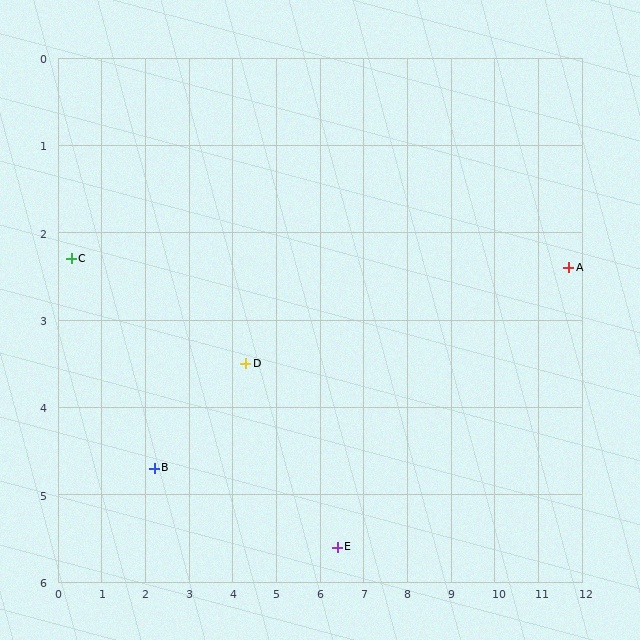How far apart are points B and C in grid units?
Points B and C are about 3.1 grid units apart.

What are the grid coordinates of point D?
Point D is at approximately (4.3, 3.5).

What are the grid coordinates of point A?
Point A is at approximately (11.7, 2.4).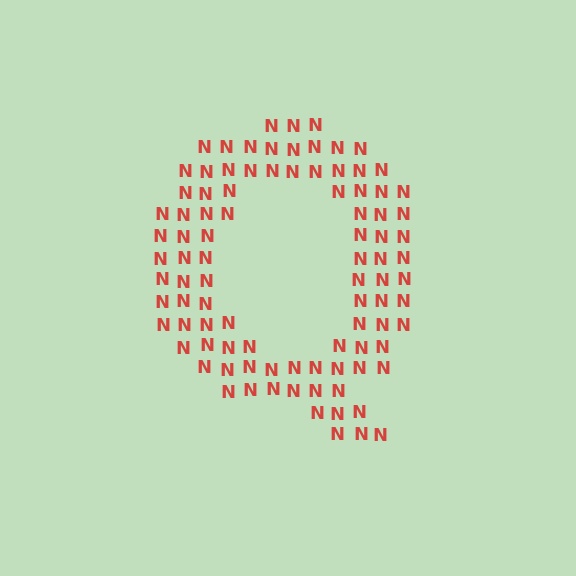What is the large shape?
The large shape is the letter Q.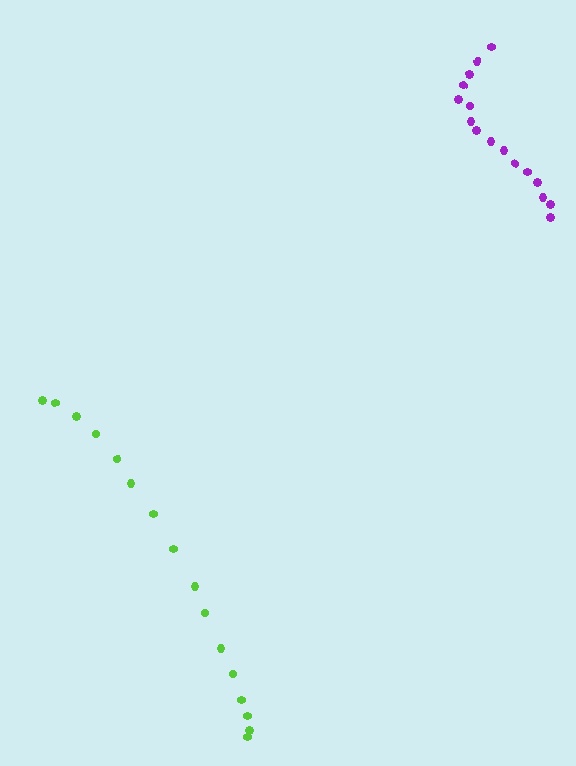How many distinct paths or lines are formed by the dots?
There are 2 distinct paths.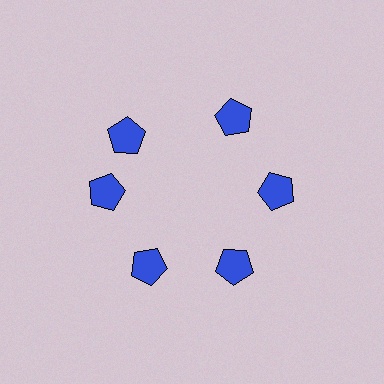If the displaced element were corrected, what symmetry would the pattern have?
It would have 6-fold rotational symmetry — the pattern would map onto itself every 60 degrees.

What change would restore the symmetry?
The symmetry would be restored by rotating it back into even spacing with its neighbors so that all 6 pentagons sit at equal angles and equal distance from the center.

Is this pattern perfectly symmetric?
No. The 6 blue pentagons are arranged in a ring, but one element near the 11 o'clock position is rotated out of alignment along the ring, breaking the 6-fold rotational symmetry.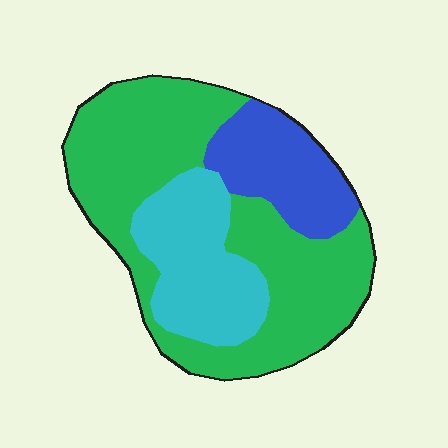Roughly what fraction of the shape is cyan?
Cyan covers roughly 25% of the shape.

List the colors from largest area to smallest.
From largest to smallest: green, cyan, blue.